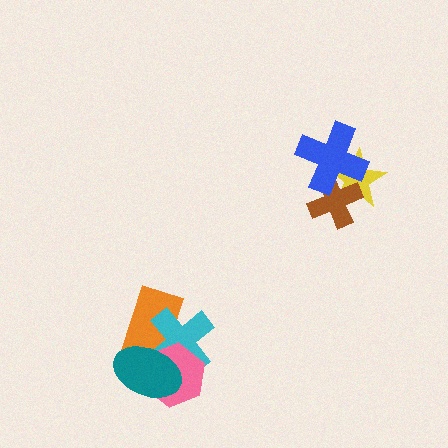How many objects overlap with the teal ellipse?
3 objects overlap with the teal ellipse.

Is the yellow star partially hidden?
Yes, it is partially covered by another shape.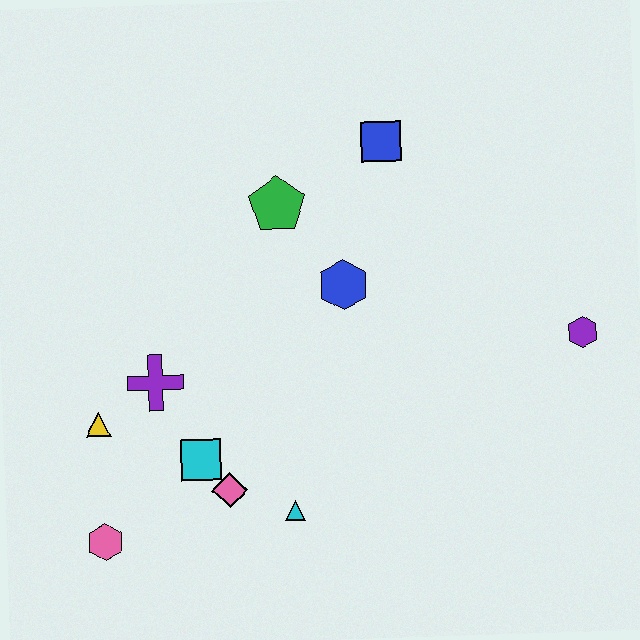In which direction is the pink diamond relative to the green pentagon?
The pink diamond is below the green pentagon.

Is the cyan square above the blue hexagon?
No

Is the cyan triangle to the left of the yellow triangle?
No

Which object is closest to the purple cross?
The yellow triangle is closest to the purple cross.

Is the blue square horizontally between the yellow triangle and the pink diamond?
No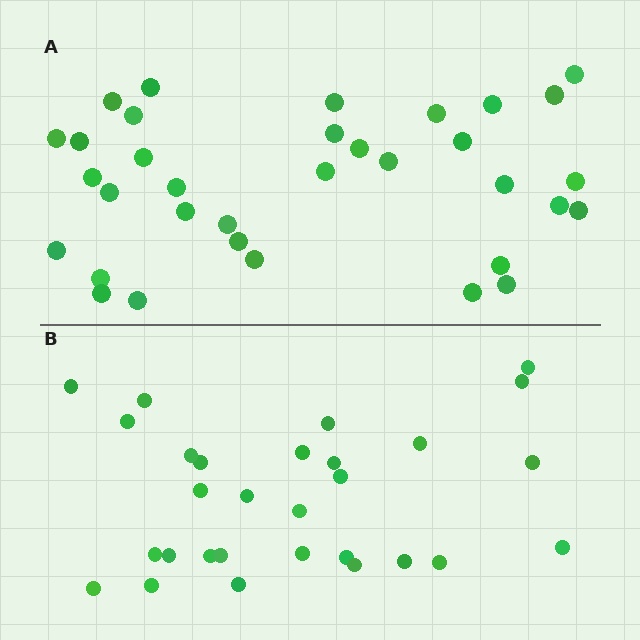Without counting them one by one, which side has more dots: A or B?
Region A (the top region) has more dots.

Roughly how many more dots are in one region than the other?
Region A has about 5 more dots than region B.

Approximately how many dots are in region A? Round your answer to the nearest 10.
About 30 dots. (The exact count is 34, which rounds to 30.)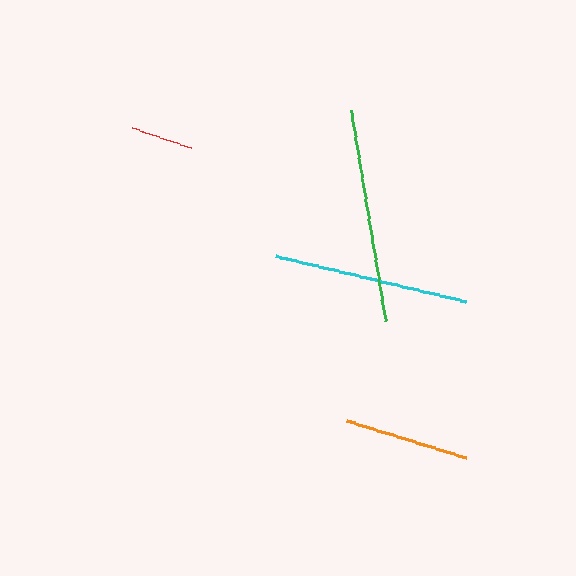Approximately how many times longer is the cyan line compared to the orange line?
The cyan line is approximately 1.6 times the length of the orange line.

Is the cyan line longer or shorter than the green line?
The green line is longer than the cyan line.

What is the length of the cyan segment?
The cyan segment is approximately 196 pixels long.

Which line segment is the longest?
The green line is the longest at approximately 213 pixels.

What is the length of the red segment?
The red segment is approximately 62 pixels long.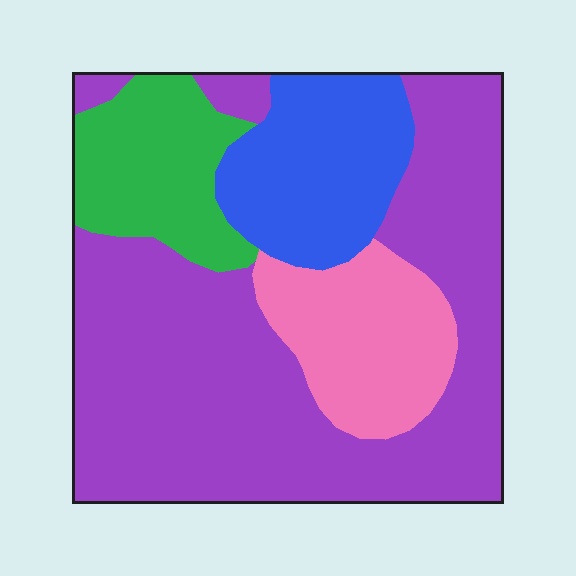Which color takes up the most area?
Purple, at roughly 55%.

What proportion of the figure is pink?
Pink takes up less than a quarter of the figure.